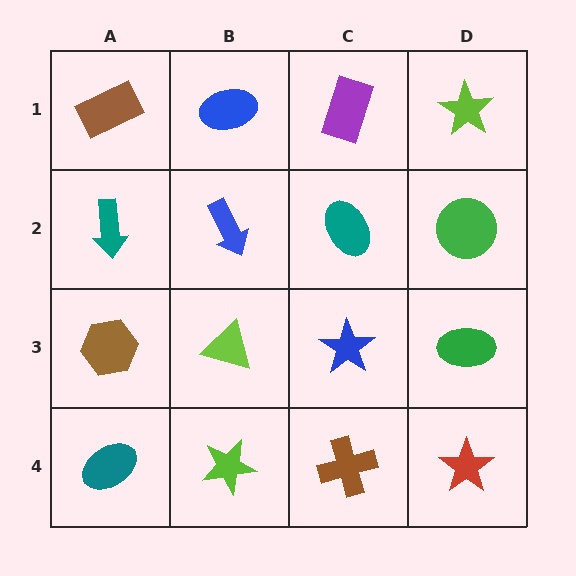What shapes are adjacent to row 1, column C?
A teal ellipse (row 2, column C), a blue ellipse (row 1, column B), a lime star (row 1, column D).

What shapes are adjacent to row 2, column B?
A blue ellipse (row 1, column B), a lime triangle (row 3, column B), a teal arrow (row 2, column A), a teal ellipse (row 2, column C).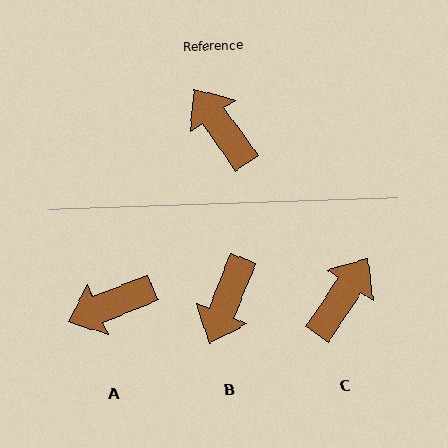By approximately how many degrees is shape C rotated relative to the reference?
Approximately 69 degrees clockwise.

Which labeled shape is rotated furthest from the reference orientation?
B, about 122 degrees away.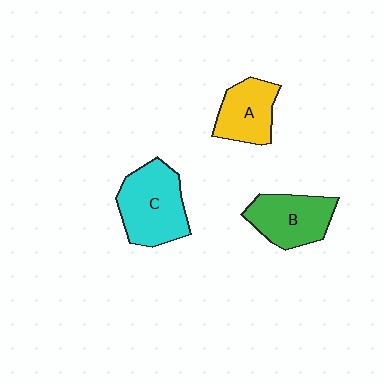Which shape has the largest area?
Shape C (cyan).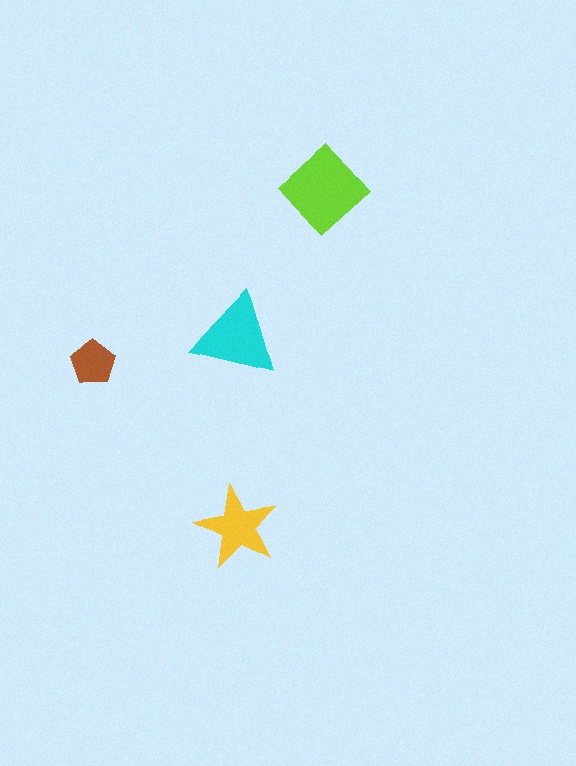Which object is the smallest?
The brown pentagon.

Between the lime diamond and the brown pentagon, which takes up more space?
The lime diamond.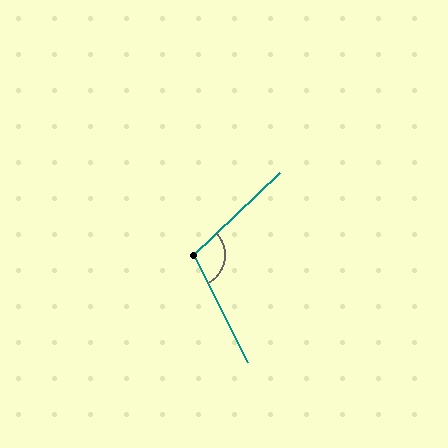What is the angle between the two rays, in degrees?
Approximately 106 degrees.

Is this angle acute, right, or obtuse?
It is obtuse.